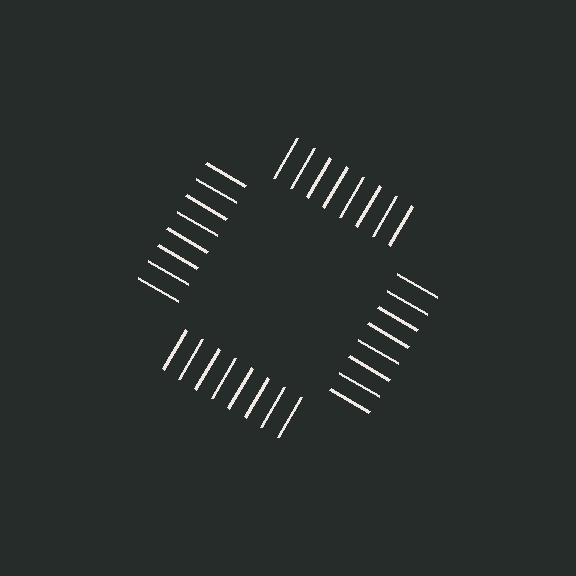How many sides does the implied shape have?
4 sides — the line-ends trace a square.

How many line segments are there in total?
32 — 8 along each of the 4 edges.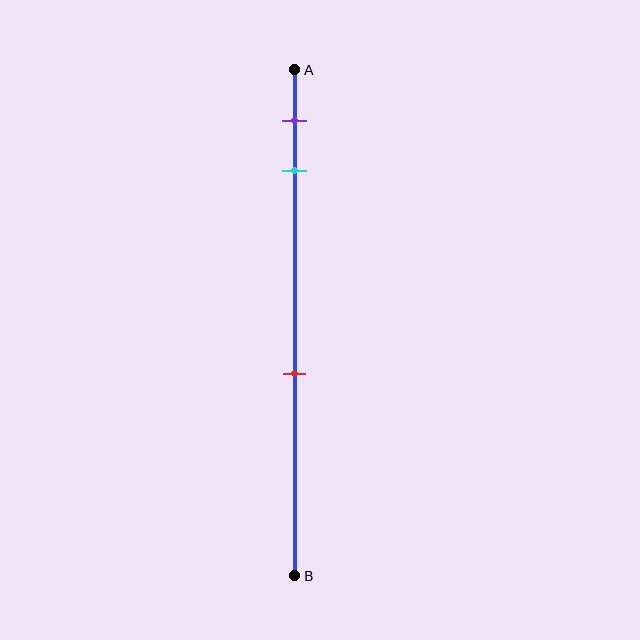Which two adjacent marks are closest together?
The purple and cyan marks are the closest adjacent pair.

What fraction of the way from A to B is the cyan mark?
The cyan mark is approximately 20% (0.2) of the way from A to B.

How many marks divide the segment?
There are 3 marks dividing the segment.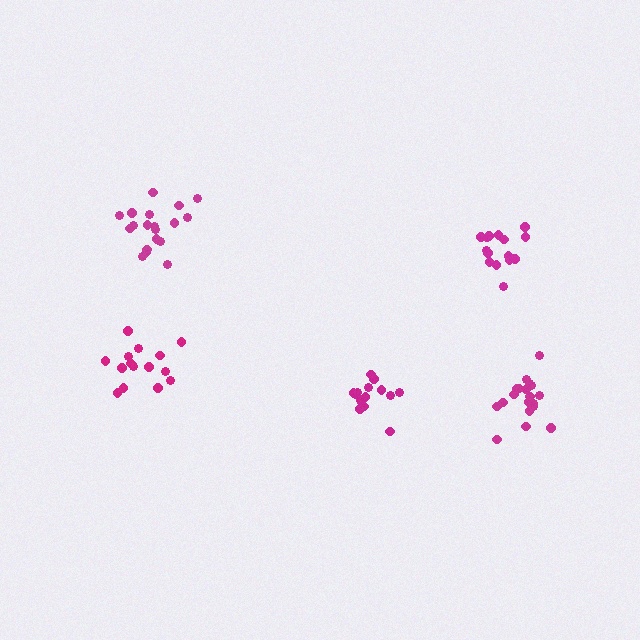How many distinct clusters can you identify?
There are 5 distinct clusters.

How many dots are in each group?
Group 1: 19 dots, Group 2: 14 dots, Group 3: 15 dots, Group 4: 19 dots, Group 5: 15 dots (82 total).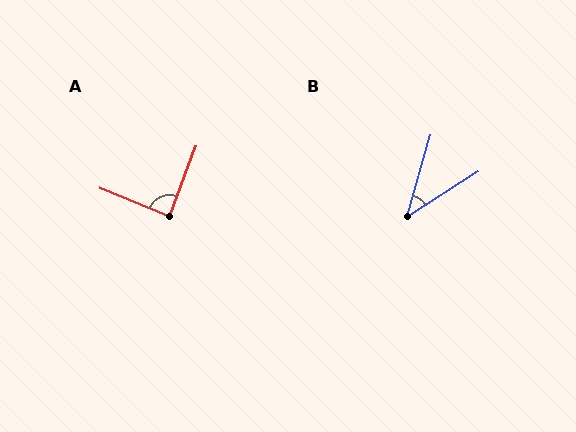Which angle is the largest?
A, at approximately 88 degrees.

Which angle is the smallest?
B, at approximately 42 degrees.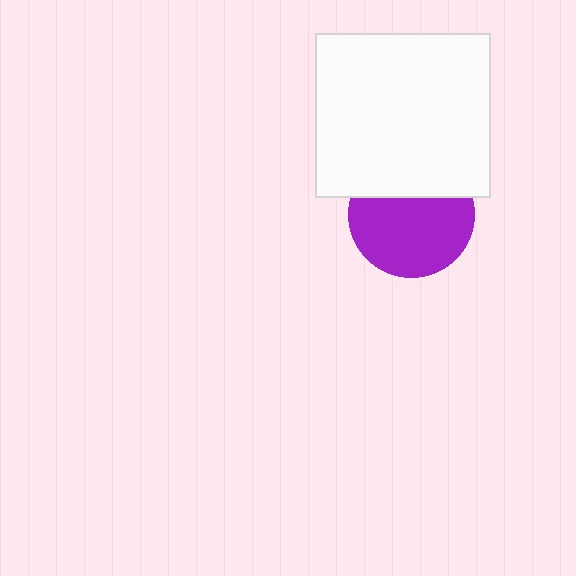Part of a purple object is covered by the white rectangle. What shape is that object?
It is a circle.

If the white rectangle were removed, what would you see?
You would see the complete purple circle.